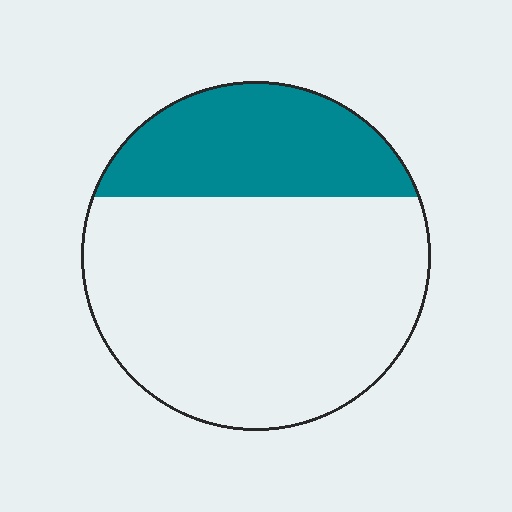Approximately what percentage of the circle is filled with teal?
Approximately 30%.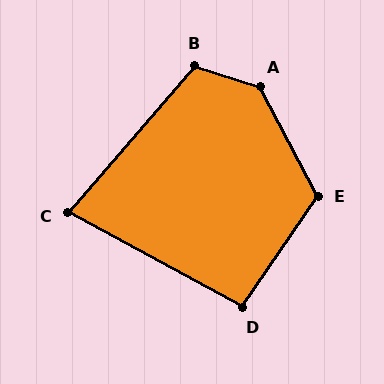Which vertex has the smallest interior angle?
C, at approximately 78 degrees.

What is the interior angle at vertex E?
Approximately 118 degrees (obtuse).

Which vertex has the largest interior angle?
A, at approximately 135 degrees.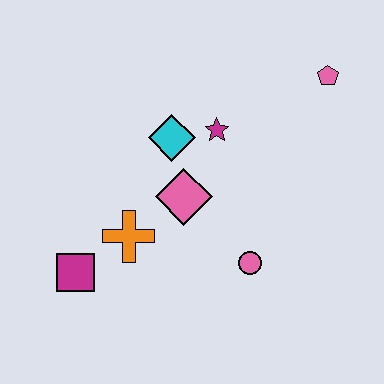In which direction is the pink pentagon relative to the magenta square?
The pink pentagon is to the right of the magenta square.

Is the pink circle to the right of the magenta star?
Yes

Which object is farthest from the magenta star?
The magenta square is farthest from the magenta star.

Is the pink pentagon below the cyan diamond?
No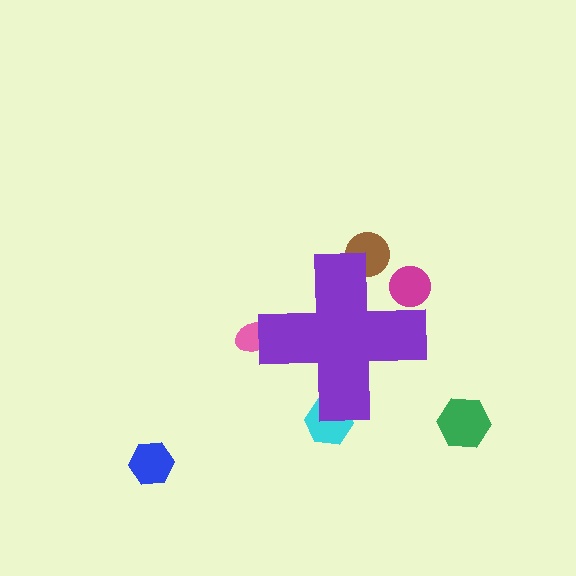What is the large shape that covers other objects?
A purple cross.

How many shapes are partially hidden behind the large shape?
4 shapes are partially hidden.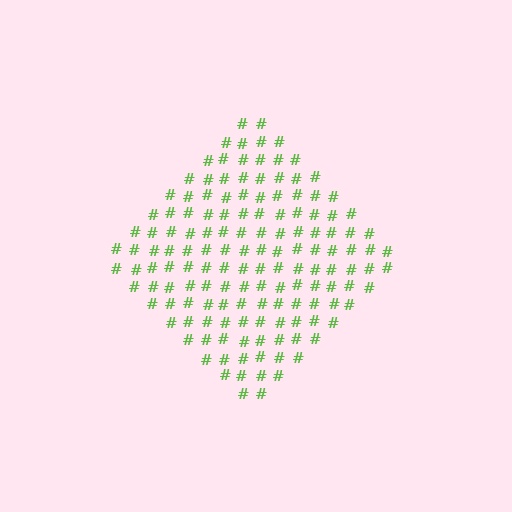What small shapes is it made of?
It is made of small hash symbols.